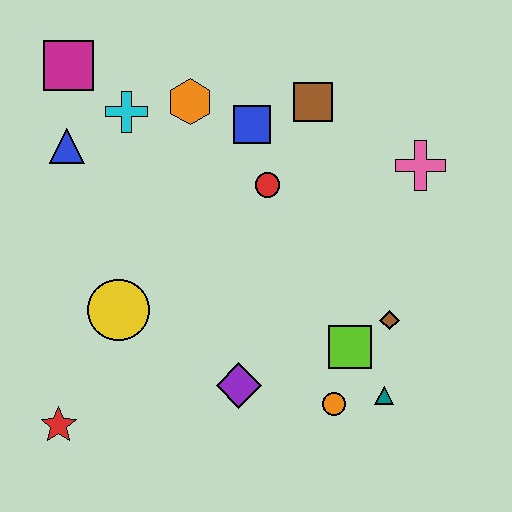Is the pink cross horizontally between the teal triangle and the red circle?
No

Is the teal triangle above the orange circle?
Yes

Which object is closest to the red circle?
The blue square is closest to the red circle.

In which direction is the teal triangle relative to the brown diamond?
The teal triangle is below the brown diamond.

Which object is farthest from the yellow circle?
The pink cross is farthest from the yellow circle.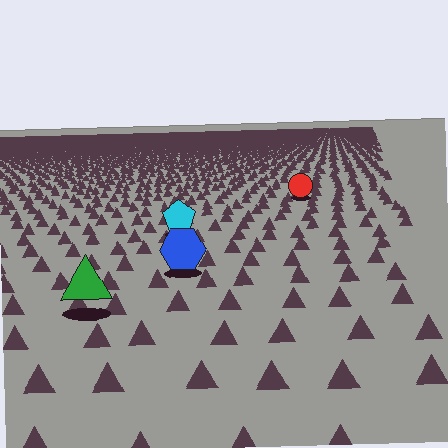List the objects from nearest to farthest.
From nearest to farthest: the green triangle, the blue hexagon, the cyan pentagon, the red circle.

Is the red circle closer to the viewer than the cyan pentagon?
No. The cyan pentagon is closer — you can tell from the texture gradient: the ground texture is coarser near it.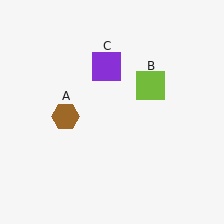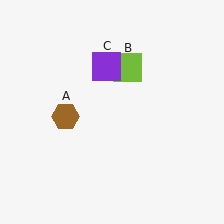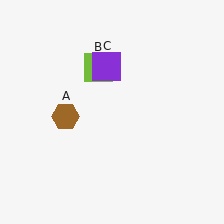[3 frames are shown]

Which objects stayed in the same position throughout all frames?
Brown hexagon (object A) and purple square (object C) remained stationary.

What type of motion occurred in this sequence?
The lime square (object B) rotated counterclockwise around the center of the scene.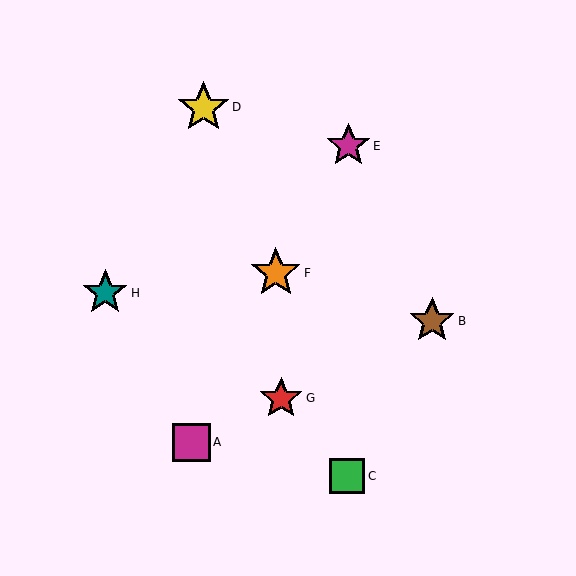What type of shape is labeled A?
Shape A is a magenta square.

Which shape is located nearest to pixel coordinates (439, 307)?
The brown star (labeled B) at (432, 321) is nearest to that location.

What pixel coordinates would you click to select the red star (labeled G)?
Click at (281, 398) to select the red star G.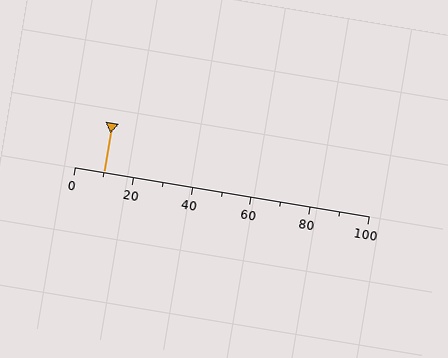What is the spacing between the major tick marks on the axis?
The major ticks are spaced 20 apart.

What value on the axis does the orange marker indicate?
The marker indicates approximately 10.